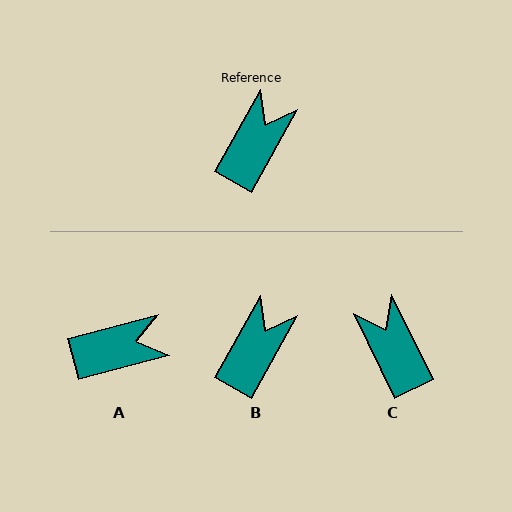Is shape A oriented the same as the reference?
No, it is off by about 46 degrees.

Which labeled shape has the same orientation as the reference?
B.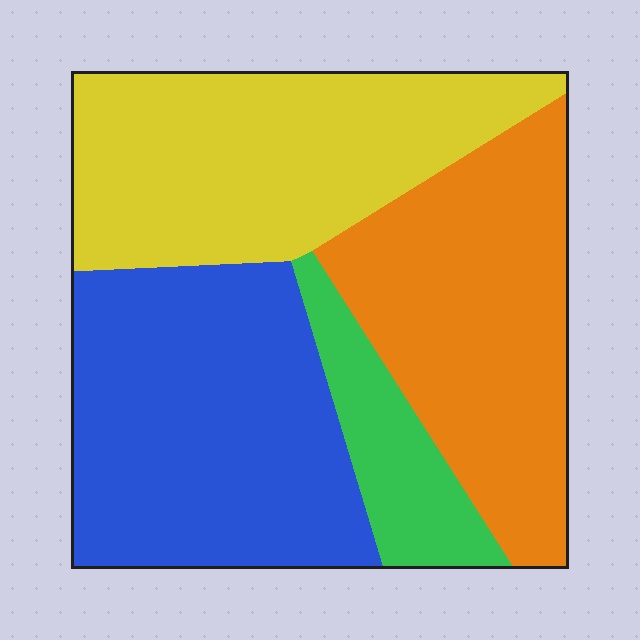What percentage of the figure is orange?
Orange covers roughly 30% of the figure.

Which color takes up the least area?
Green, at roughly 10%.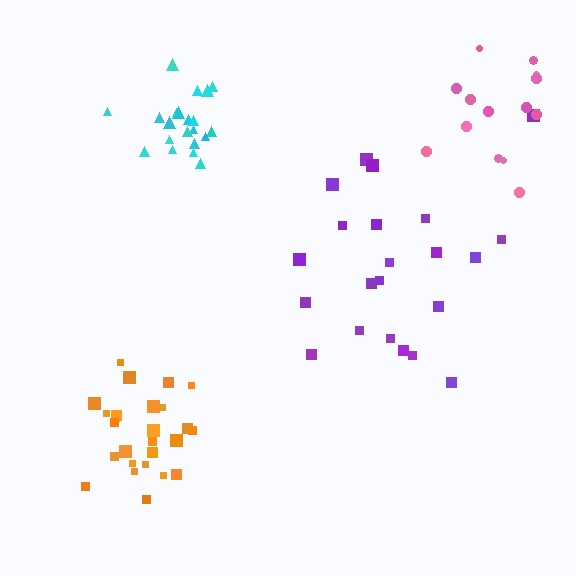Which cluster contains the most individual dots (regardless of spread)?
Orange (27).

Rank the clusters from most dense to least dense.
cyan, orange, pink, purple.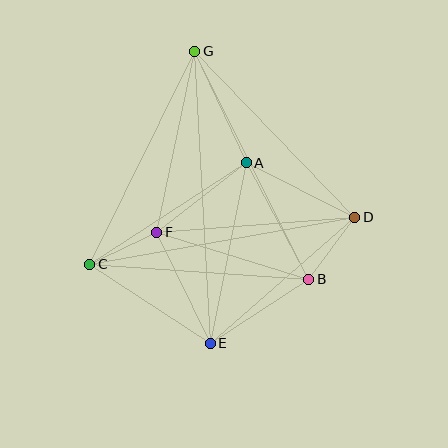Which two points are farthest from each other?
Points E and G are farthest from each other.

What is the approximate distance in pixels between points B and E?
The distance between B and E is approximately 117 pixels.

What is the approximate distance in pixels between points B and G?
The distance between B and G is approximately 255 pixels.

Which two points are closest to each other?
Points C and F are closest to each other.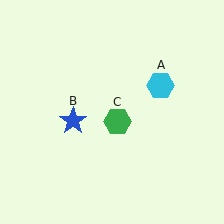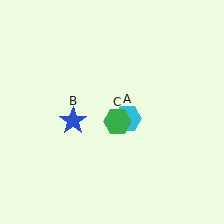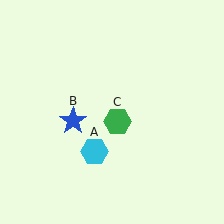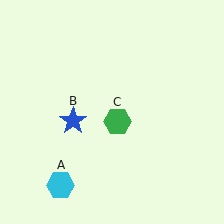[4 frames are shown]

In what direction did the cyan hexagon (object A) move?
The cyan hexagon (object A) moved down and to the left.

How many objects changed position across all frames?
1 object changed position: cyan hexagon (object A).